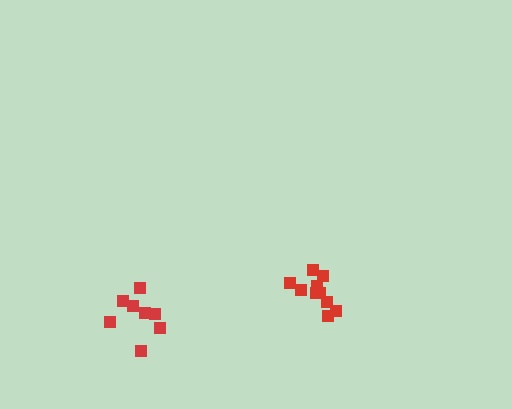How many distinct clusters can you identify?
There are 2 distinct clusters.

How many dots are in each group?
Group 1: 8 dots, Group 2: 10 dots (18 total).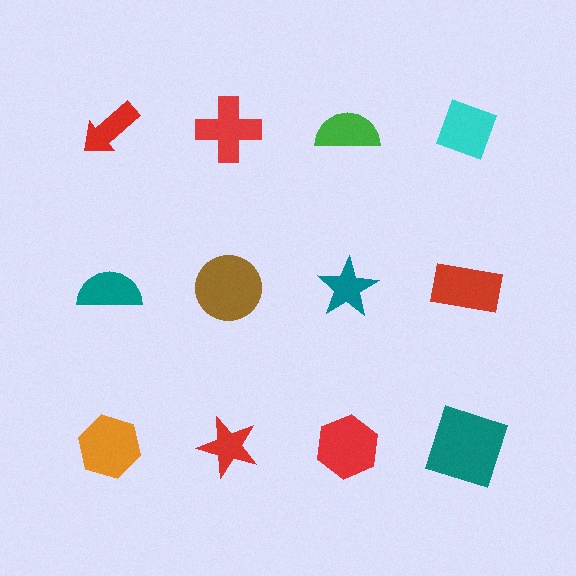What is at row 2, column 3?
A teal star.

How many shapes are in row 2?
4 shapes.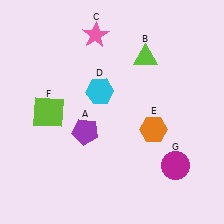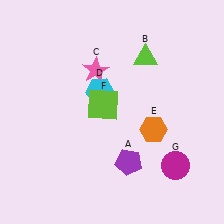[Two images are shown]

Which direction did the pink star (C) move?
The pink star (C) moved down.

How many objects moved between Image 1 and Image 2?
3 objects moved between the two images.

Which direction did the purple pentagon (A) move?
The purple pentagon (A) moved right.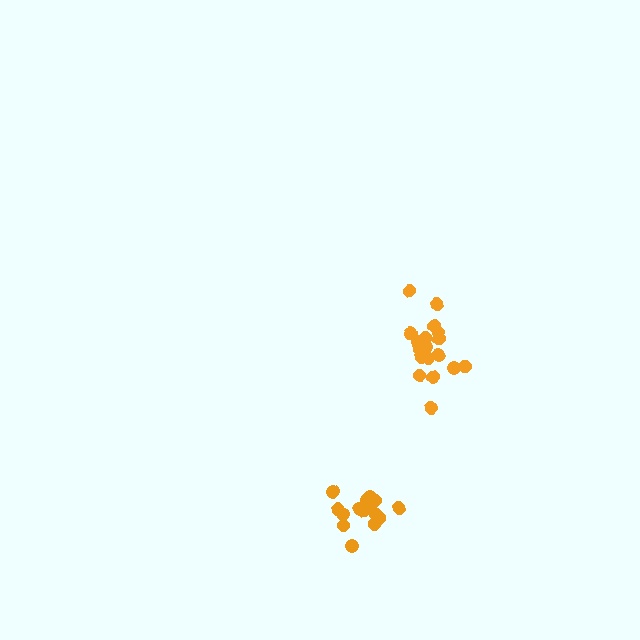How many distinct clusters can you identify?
There are 2 distinct clusters.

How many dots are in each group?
Group 1: 15 dots, Group 2: 19 dots (34 total).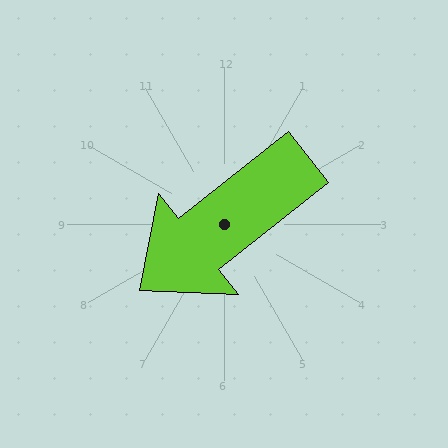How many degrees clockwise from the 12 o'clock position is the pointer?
Approximately 232 degrees.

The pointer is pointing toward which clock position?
Roughly 8 o'clock.